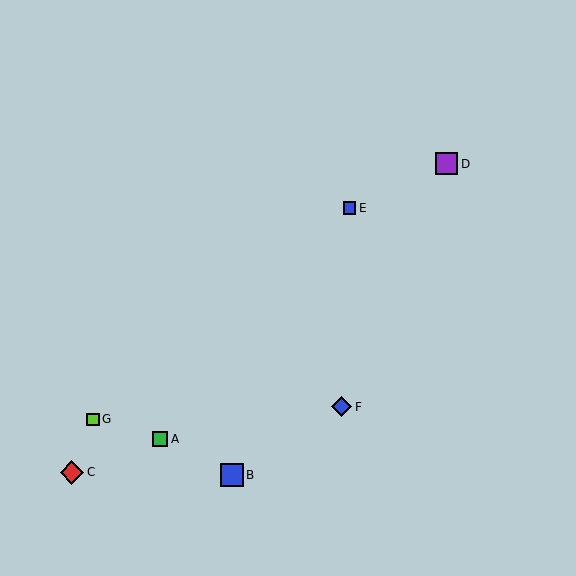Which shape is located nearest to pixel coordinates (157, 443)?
The green square (labeled A) at (160, 439) is nearest to that location.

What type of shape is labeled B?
Shape B is a blue square.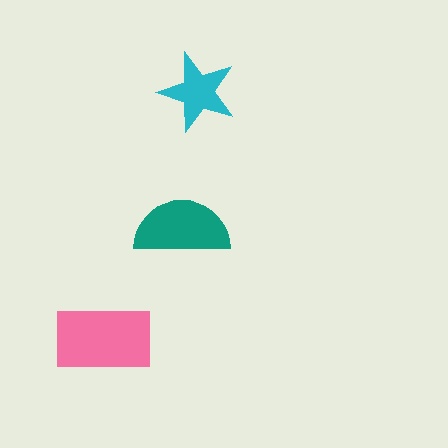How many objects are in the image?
There are 3 objects in the image.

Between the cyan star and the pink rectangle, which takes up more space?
The pink rectangle.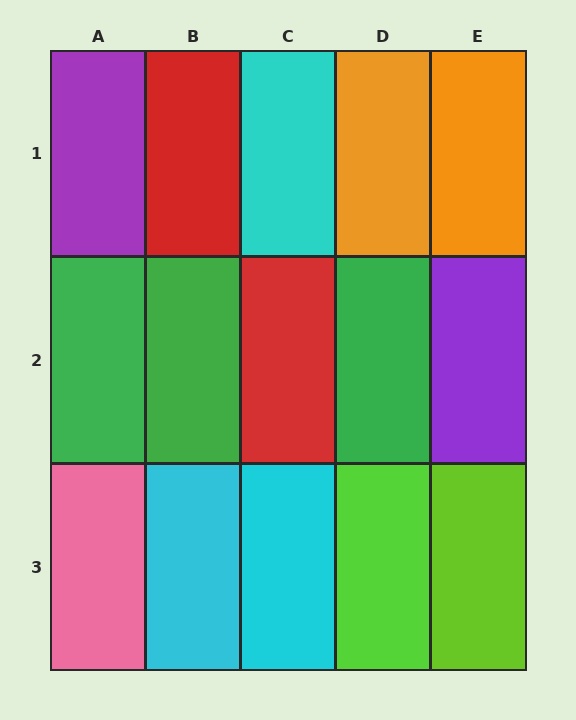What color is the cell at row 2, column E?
Purple.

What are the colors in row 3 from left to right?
Pink, cyan, cyan, lime, lime.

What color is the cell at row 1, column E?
Orange.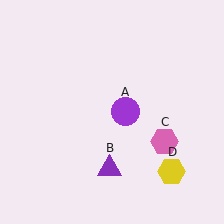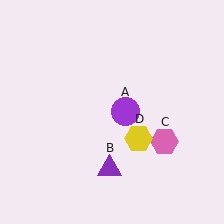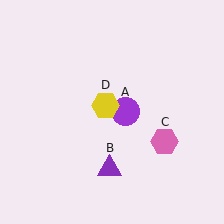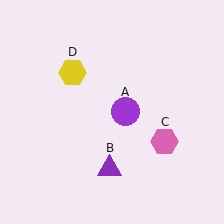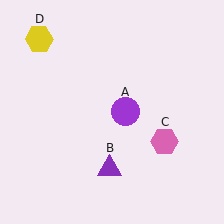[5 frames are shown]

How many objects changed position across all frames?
1 object changed position: yellow hexagon (object D).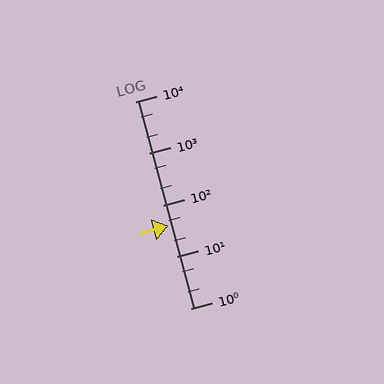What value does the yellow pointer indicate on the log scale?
The pointer indicates approximately 39.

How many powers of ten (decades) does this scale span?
The scale spans 4 decades, from 1 to 10000.